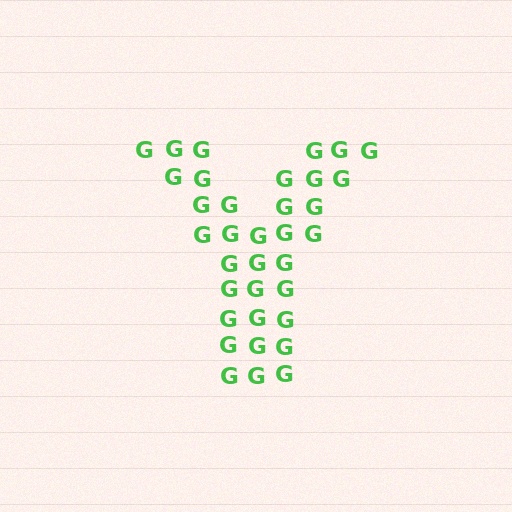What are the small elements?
The small elements are letter G's.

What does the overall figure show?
The overall figure shows the letter Y.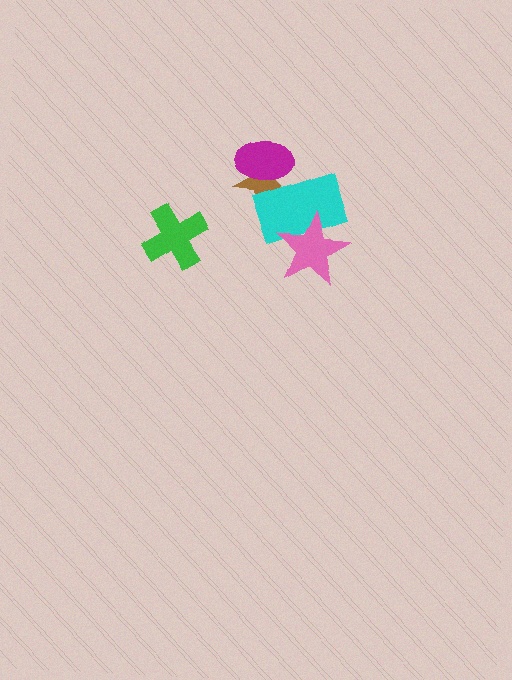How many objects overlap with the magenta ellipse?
2 objects overlap with the magenta ellipse.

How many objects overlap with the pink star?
1 object overlaps with the pink star.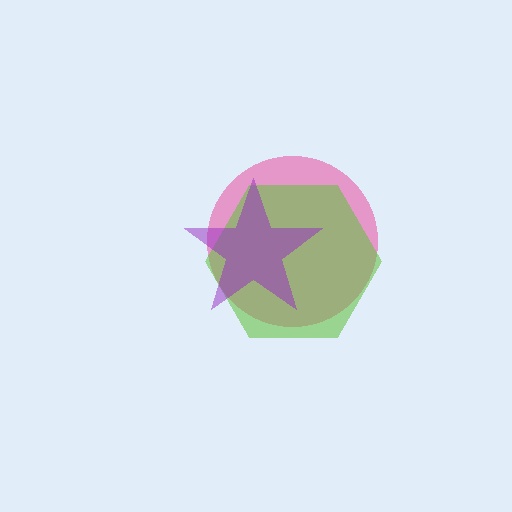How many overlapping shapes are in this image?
There are 3 overlapping shapes in the image.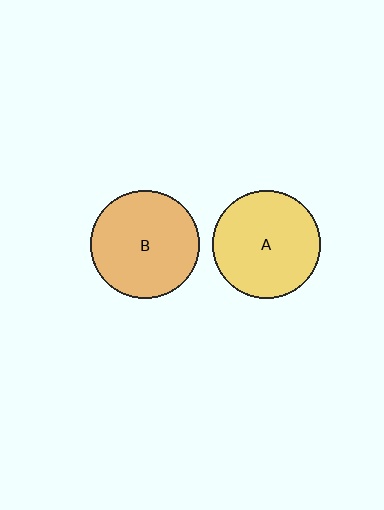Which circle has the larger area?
Circle B (orange).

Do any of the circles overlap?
No, none of the circles overlap.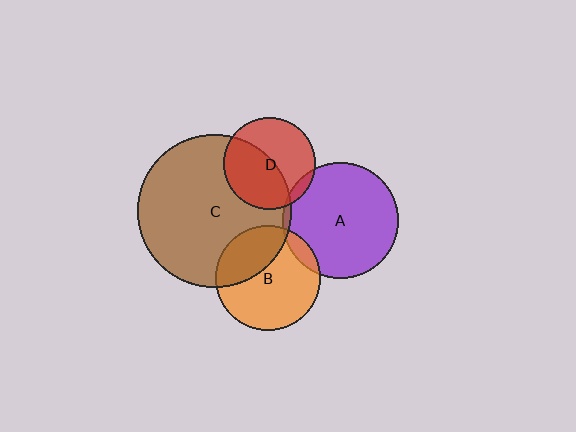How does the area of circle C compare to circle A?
Approximately 1.7 times.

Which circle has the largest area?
Circle C (brown).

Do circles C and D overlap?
Yes.